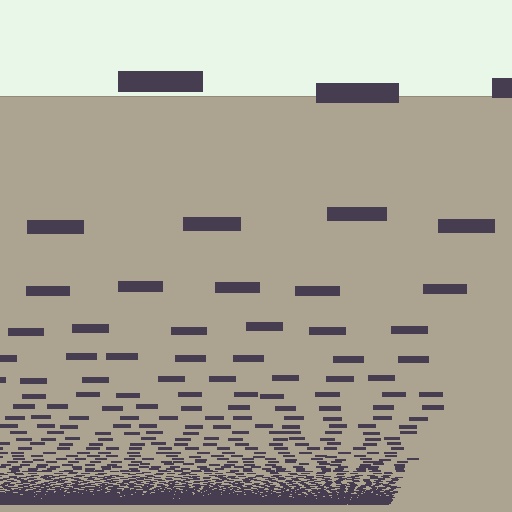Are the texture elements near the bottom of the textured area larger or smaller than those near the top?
Smaller. The gradient is inverted — elements near the bottom are smaller and denser.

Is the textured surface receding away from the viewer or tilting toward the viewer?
The surface appears to tilt toward the viewer. Texture elements get larger and sparser toward the top.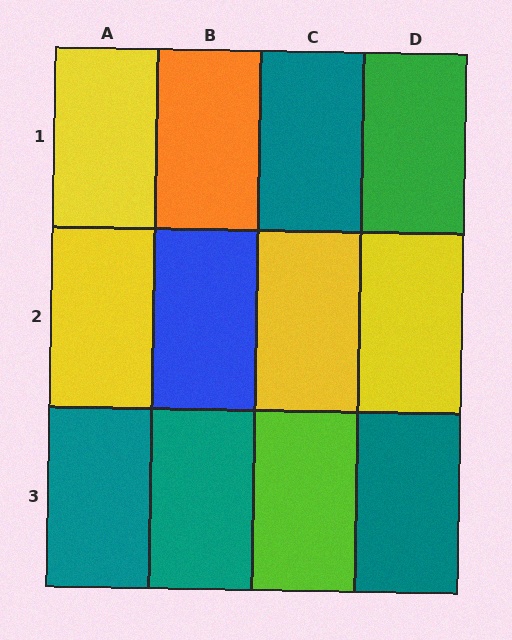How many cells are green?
1 cell is green.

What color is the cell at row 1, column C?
Teal.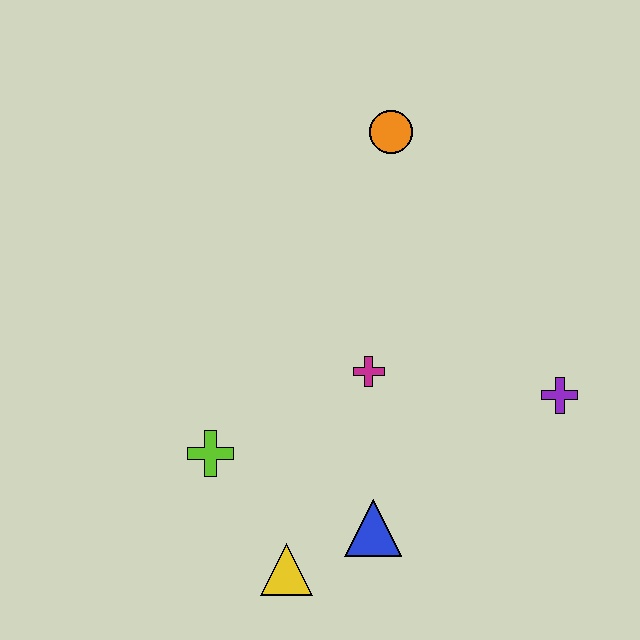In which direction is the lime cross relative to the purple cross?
The lime cross is to the left of the purple cross.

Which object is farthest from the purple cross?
The lime cross is farthest from the purple cross.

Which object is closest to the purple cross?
The magenta cross is closest to the purple cross.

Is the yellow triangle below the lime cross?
Yes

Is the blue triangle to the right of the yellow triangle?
Yes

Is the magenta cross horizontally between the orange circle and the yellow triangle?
Yes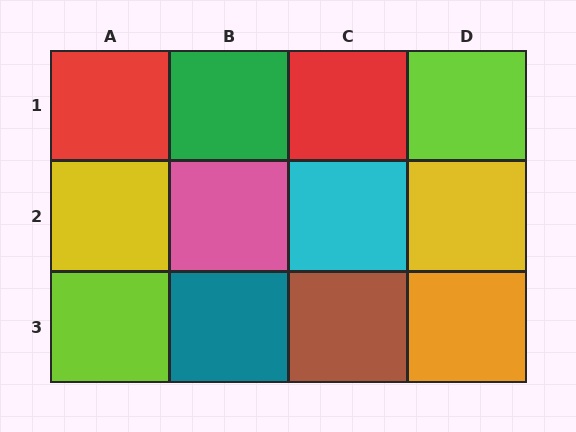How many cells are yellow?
2 cells are yellow.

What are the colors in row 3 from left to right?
Lime, teal, brown, orange.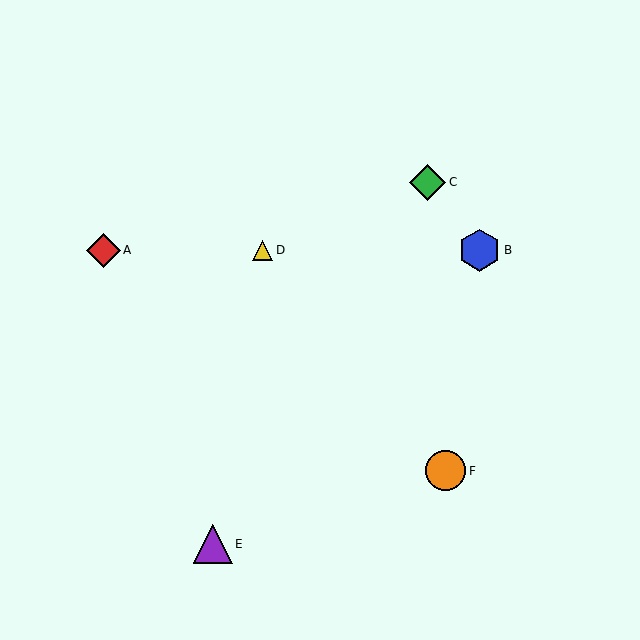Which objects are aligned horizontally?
Objects A, B, D are aligned horizontally.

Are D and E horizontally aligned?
No, D is at y≈250 and E is at y≈544.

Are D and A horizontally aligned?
Yes, both are at y≈250.